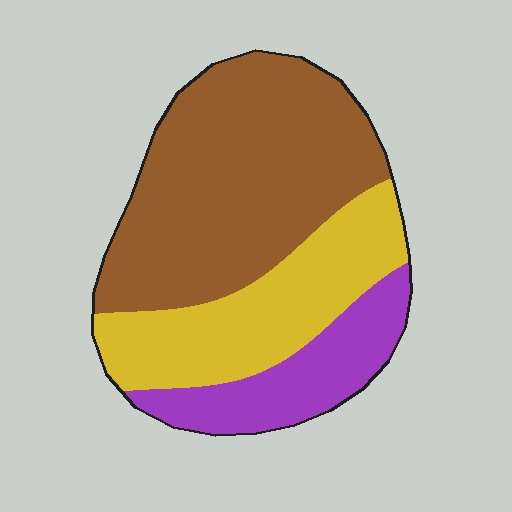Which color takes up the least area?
Purple, at roughly 20%.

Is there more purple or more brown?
Brown.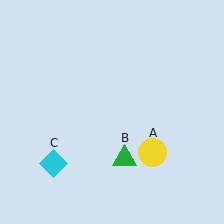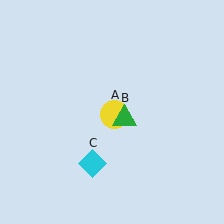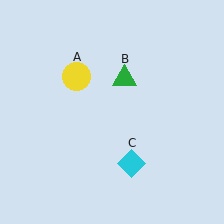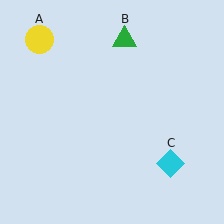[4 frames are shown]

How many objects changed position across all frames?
3 objects changed position: yellow circle (object A), green triangle (object B), cyan diamond (object C).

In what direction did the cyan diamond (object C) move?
The cyan diamond (object C) moved right.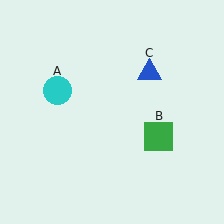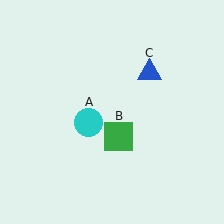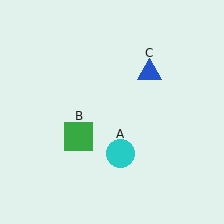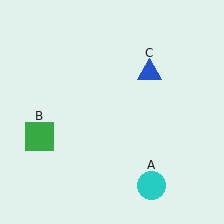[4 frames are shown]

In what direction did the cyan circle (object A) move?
The cyan circle (object A) moved down and to the right.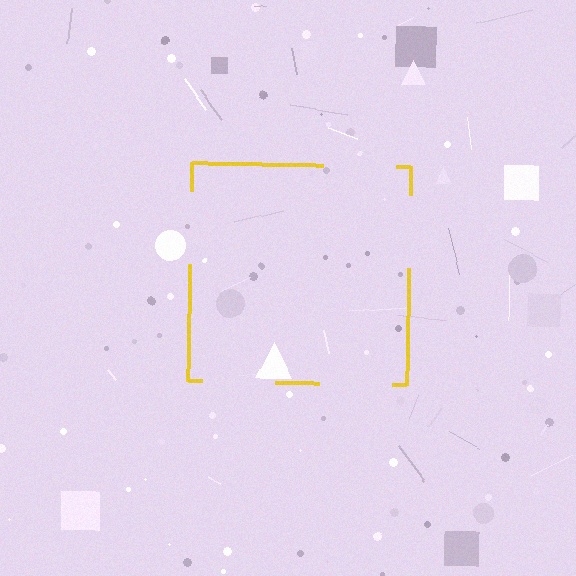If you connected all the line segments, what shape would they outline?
They would outline a square.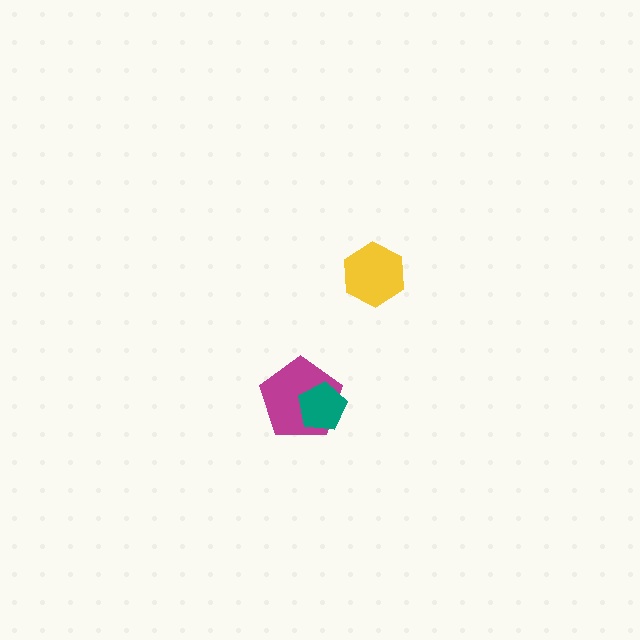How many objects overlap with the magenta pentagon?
1 object overlaps with the magenta pentagon.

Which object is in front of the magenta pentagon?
The teal pentagon is in front of the magenta pentagon.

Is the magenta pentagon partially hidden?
Yes, it is partially covered by another shape.